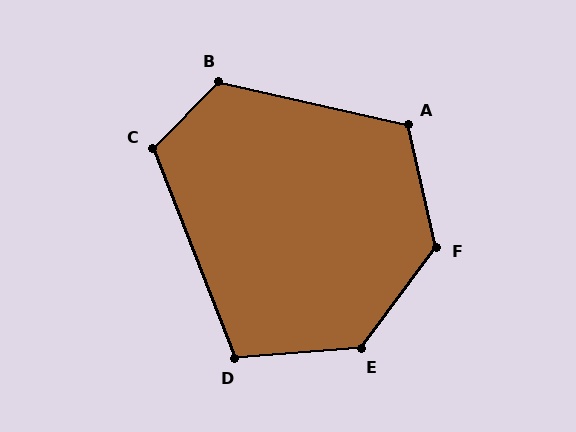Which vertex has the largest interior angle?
F, at approximately 131 degrees.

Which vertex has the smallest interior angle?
D, at approximately 107 degrees.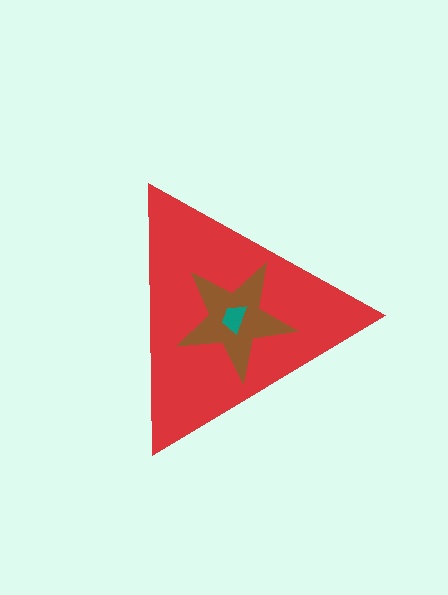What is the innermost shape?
The teal trapezoid.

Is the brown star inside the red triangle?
Yes.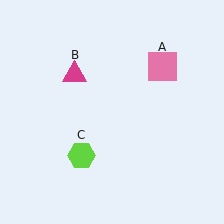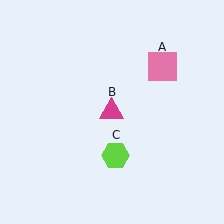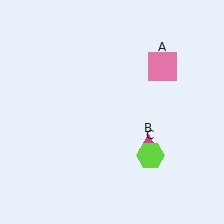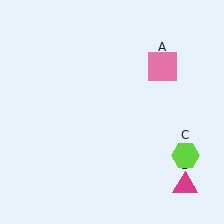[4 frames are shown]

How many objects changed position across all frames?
2 objects changed position: magenta triangle (object B), lime hexagon (object C).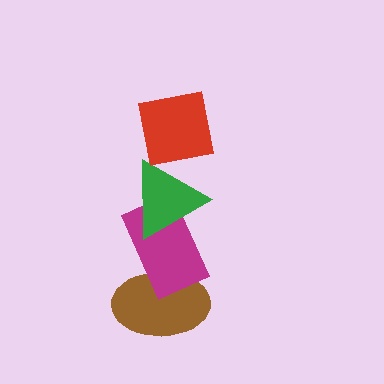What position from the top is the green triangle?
The green triangle is 2nd from the top.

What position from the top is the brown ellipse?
The brown ellipse is 4th from the top.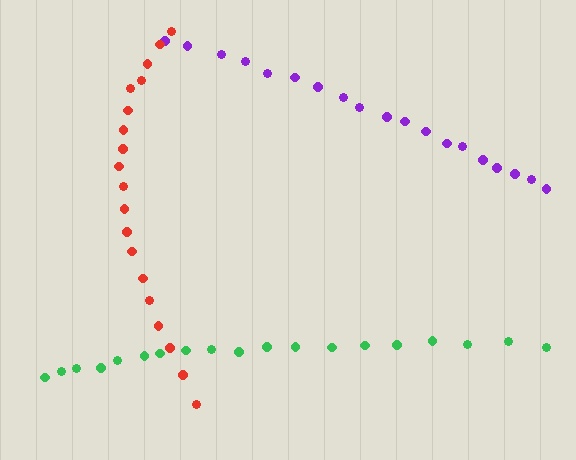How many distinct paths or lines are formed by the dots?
There are 3 distinct paths.